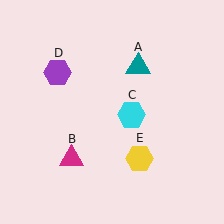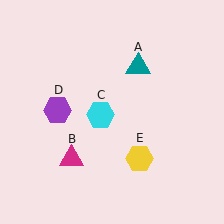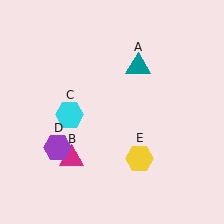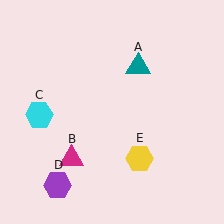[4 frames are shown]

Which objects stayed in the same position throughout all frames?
Teal triangle (object A) and magenta triangle (object B) and yellow hexagon (object E) remained stationary.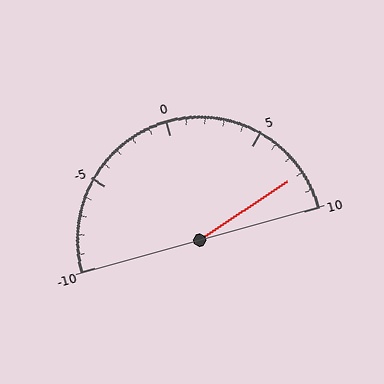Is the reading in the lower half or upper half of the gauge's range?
The reading is in the upper half of the range (-10 to 10).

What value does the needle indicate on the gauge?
The needle indicates approximately 8.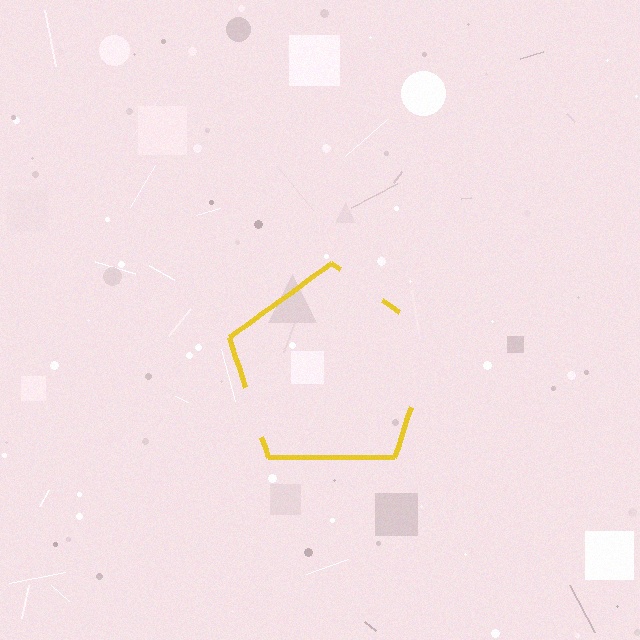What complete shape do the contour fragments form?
The contour fragments form a pentagon.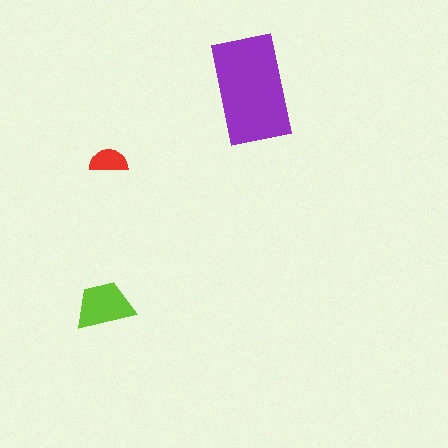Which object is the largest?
The purple rectangle.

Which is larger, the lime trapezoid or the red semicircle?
The lime trapezoid.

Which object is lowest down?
The lime trapezoid is bottommost.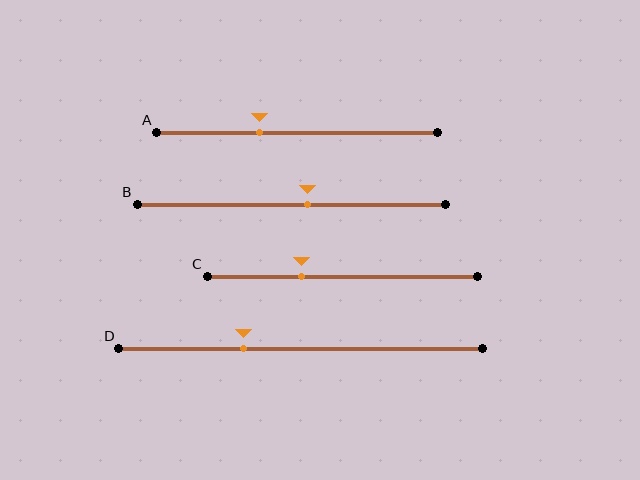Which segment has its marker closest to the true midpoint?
Segment B has its marker closest to the true midpoint.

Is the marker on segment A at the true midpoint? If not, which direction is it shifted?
No, the marker on segment A is shifted to the left by about 13% of the segment length.